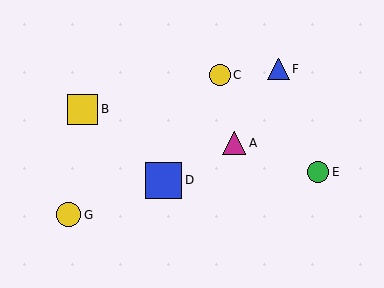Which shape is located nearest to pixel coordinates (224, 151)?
The magenta triangle (labeled A) at (234, 143) is nearest to that location.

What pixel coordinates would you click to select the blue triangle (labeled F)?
Click at (279, 69) to select the blue triangle F.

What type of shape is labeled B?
Shape B is a yellow square.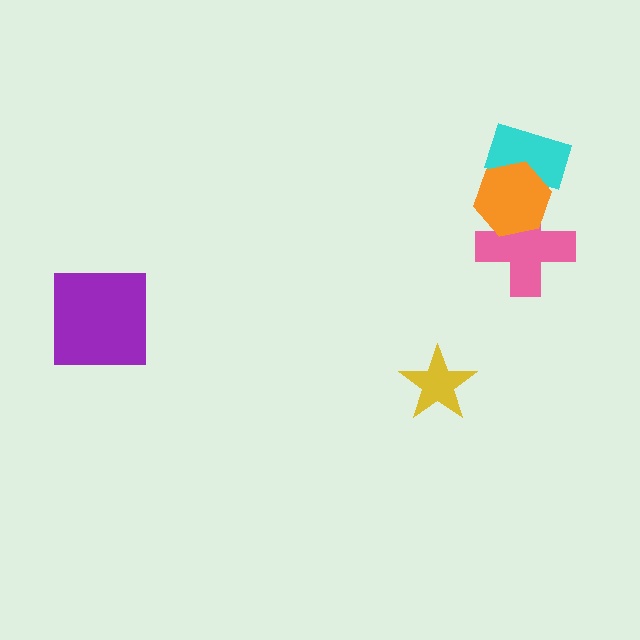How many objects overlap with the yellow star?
0 objects overlap with the yellow star.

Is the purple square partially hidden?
No, no other shape covers it.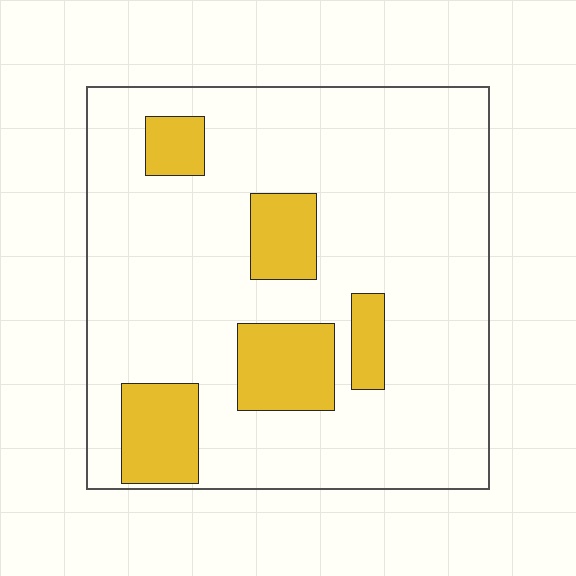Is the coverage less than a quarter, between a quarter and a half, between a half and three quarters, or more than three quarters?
Less than a quarter.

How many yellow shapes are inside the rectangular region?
5.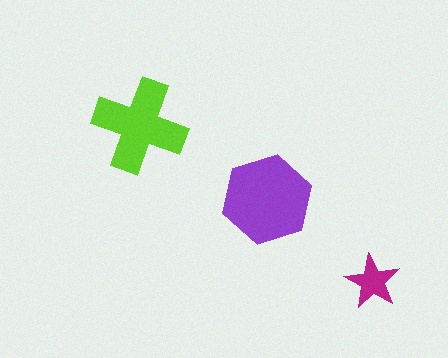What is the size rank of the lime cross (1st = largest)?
2nd.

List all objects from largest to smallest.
The purple hexagon, the lime cross, the magenta star.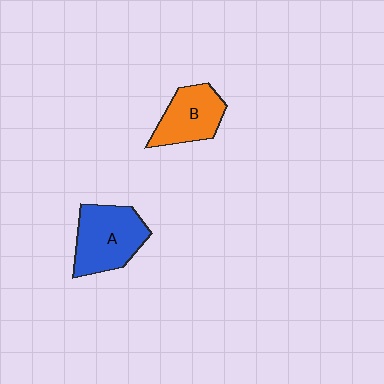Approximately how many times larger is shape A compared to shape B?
Approximately 1.3 times.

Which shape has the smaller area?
Shape B (orange).